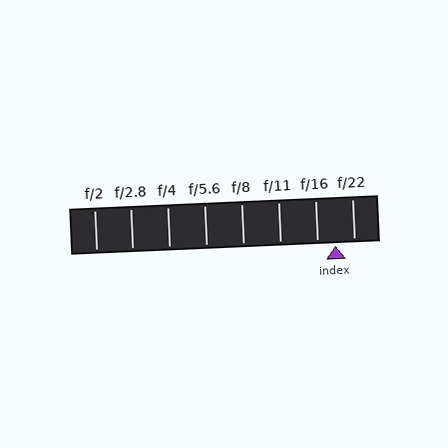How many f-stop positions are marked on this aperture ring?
There are 8 f-stop positions marked.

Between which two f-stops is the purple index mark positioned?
The index mark is between f/16 and f/22.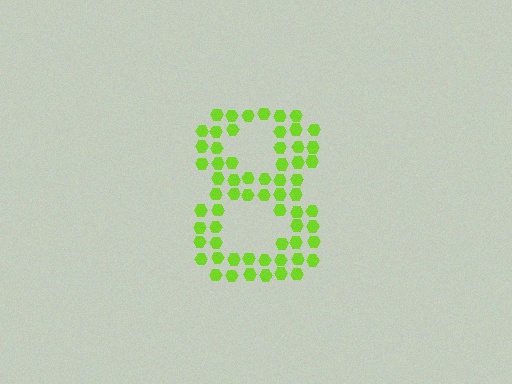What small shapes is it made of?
It is made of small hexagons.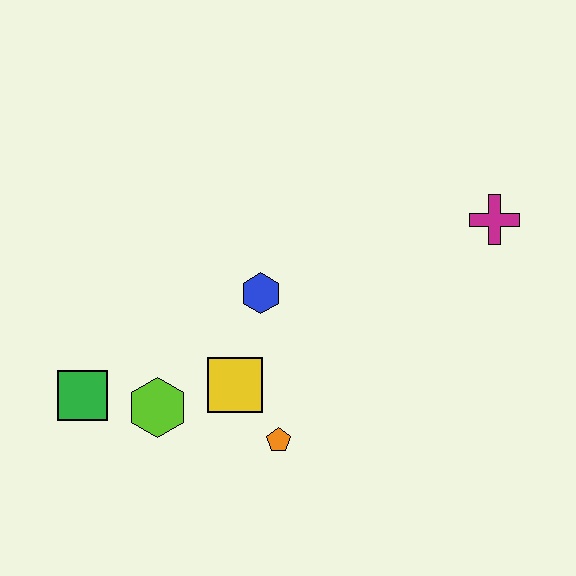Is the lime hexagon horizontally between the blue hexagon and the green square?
Yes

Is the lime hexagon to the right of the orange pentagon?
No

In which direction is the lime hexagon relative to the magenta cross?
The lime hexagon is to the left of the magenta cross.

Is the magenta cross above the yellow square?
Yes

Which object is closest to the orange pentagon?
The yellow square is closest to the orange pentagon.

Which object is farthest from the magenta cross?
The green square is farthest from the magenta cross.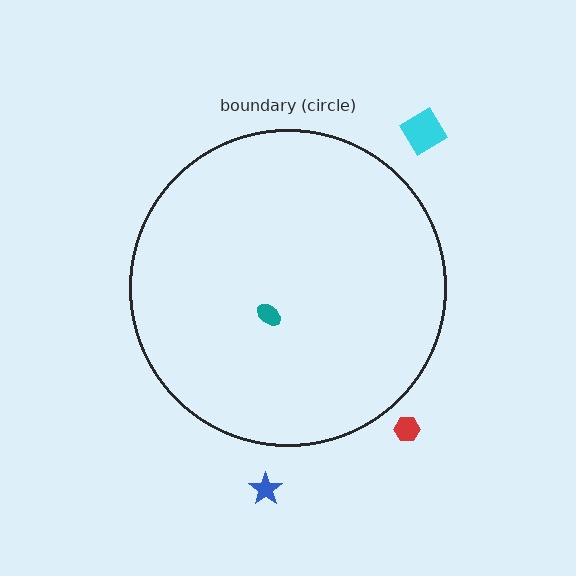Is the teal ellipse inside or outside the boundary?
Inside.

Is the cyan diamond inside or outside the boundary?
Outside.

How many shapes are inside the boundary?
1 inside, 3 outside.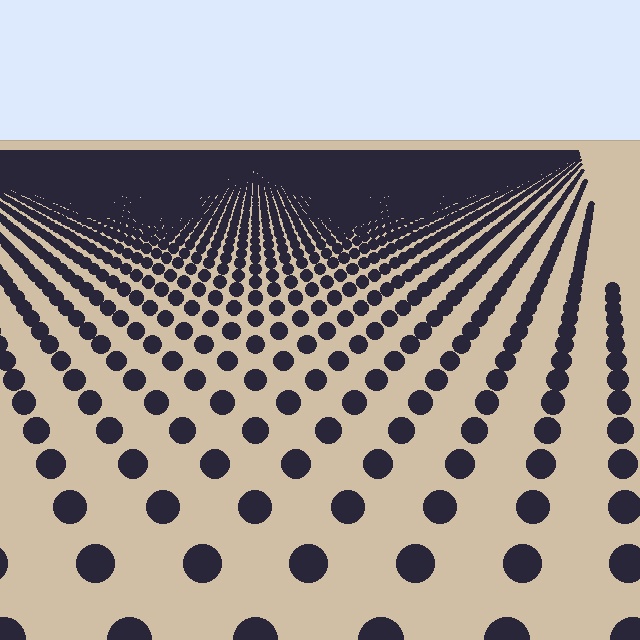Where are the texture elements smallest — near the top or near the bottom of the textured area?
Near the top.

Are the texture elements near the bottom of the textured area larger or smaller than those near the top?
Larger. Near the bottom, elements are closer to the viewer and appear at a bigger on-screen size.